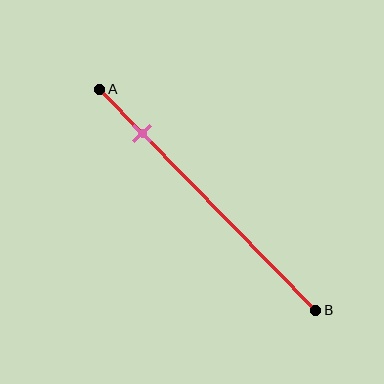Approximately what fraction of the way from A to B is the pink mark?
The pink mark is approximately 20% of the way from A to B.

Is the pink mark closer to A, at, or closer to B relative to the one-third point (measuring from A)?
The pink mark is closer to point A than the one-third point of segment AB.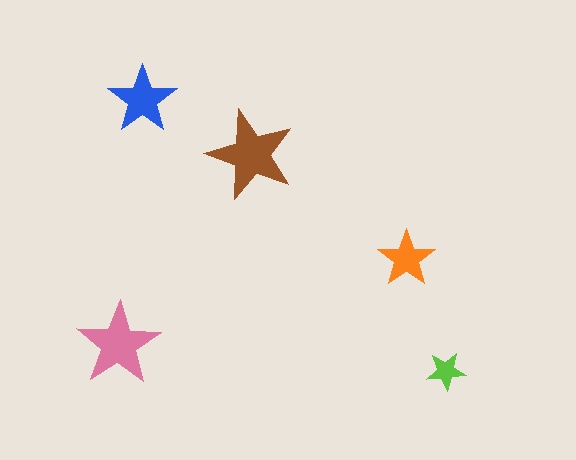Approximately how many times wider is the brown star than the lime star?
About 2.5 times wider.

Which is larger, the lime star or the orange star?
The orange one.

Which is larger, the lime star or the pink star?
The pink one.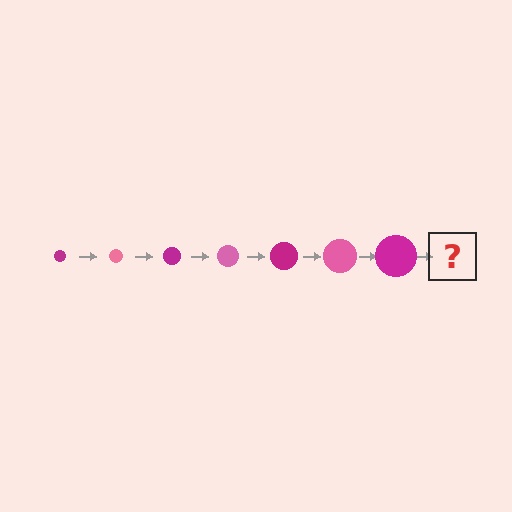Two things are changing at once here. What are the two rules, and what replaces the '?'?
The two rules are that the circle grows larger each step and the color cycles through magenta and pink. The '?' should be a pink circle, larger than the previous one.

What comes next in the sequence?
The next element should be a pink circle, larger than the previous one.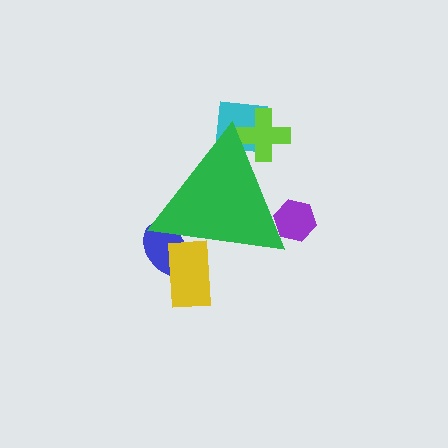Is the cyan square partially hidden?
Yes, the cyan square is partially hidden behind the green triangle.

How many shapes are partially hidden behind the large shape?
5 shapes are partially hidden.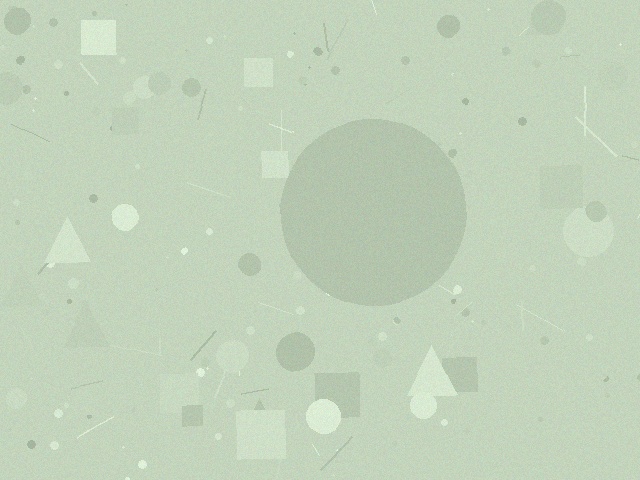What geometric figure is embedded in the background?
A circle is embedded in the background.